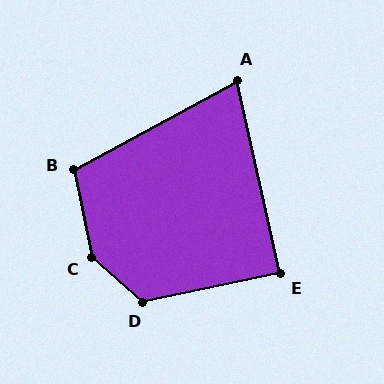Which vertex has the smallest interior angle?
A, at approximately 74 degrees.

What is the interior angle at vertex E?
Approximately 89 degrees (approximately right).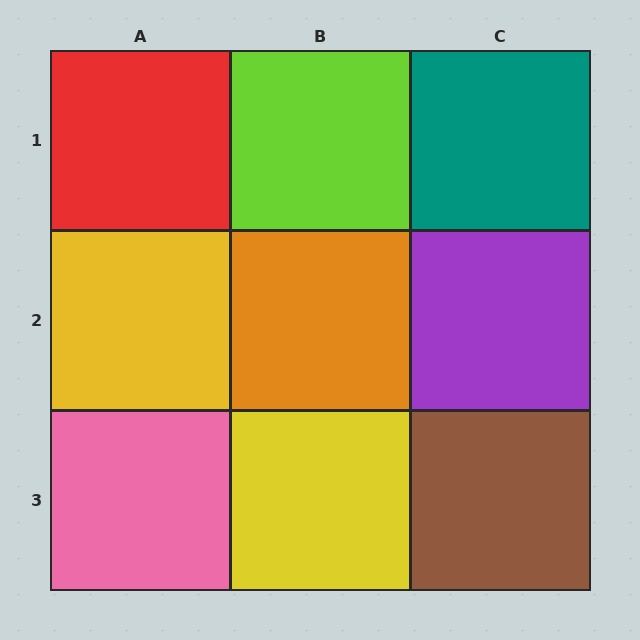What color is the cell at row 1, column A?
Red.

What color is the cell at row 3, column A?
Pink.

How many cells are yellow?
2 cells are yellow.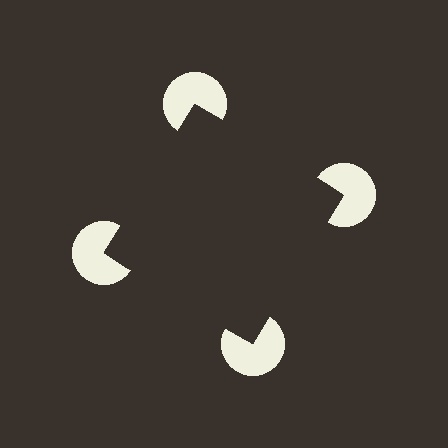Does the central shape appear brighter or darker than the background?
It typically appears slightly darker than the background, even though no actual brightness change is drawn.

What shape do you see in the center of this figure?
An illusory square — its edges are inferred from the aligned wedge cuts in the pac-man discs, not physically drawn.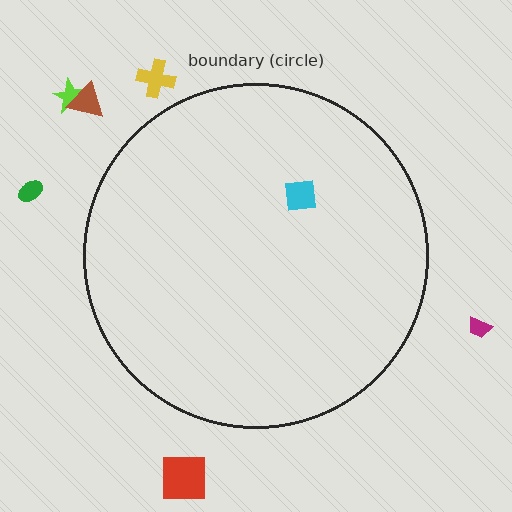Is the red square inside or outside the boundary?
Outside.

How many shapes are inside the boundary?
1 inside, 6 outside.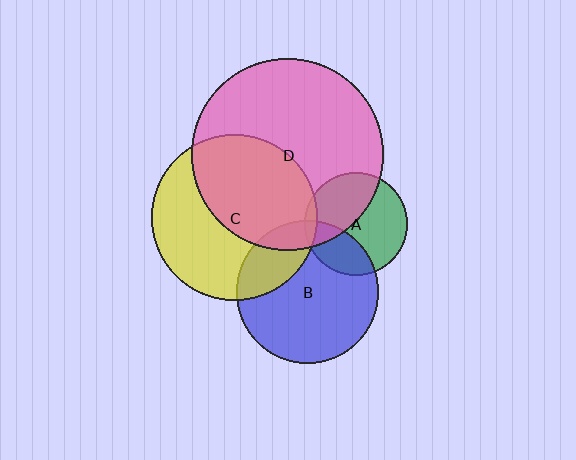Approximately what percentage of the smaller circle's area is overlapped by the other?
Approximately 30%.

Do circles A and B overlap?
Yes.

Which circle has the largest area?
Circle D (pink).